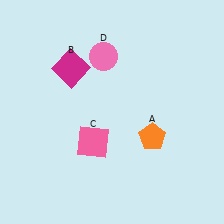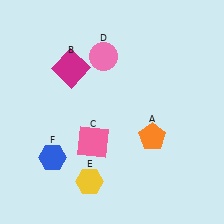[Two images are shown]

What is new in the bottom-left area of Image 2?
A yellow hexagon (E) was added in the bottom-left area of Image 2.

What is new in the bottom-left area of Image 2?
A blue hexagon (F) was added in the bottom-left area of Image 2.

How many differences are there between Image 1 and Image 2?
There are 2 differences between the two images.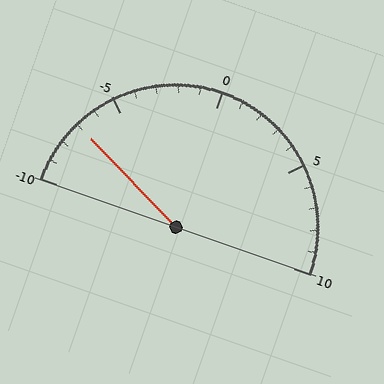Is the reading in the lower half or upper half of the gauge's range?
The reading is in the lower half of the range (-10 to 10).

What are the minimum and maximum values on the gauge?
The gauge ranges from -10 to 10.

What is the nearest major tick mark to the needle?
The nearest major tick mark is -5.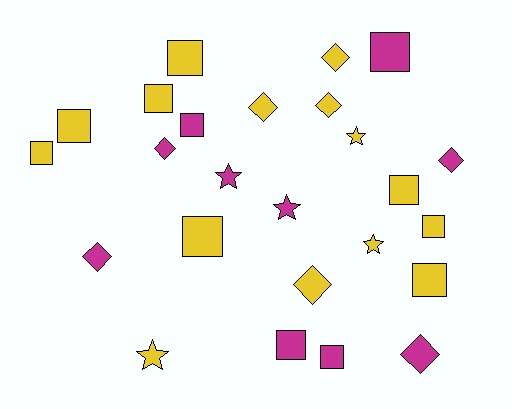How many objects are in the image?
There are 25 objects.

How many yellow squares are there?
There are 8 yellow squares.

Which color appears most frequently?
Yellow, with 15 objects.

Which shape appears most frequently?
Square, with 12 objects.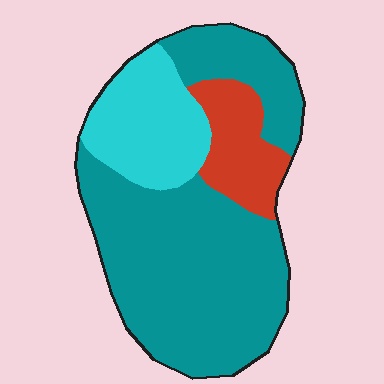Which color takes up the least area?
Red, at roughly 15%.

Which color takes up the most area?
Teal, at roughly 65%.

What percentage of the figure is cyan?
Cyan takes up between a sixth and a third of the figure.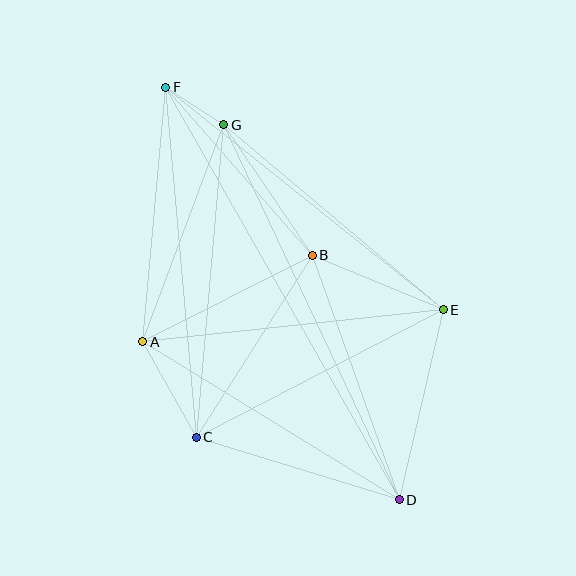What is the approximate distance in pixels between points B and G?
The distance between B and G is approximately 158 pixels.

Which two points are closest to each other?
Points F and G are closest to each other.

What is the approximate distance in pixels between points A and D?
The distance between A and D is approximately 302 pixels.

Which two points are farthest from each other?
Points D and F are farthest from each other.